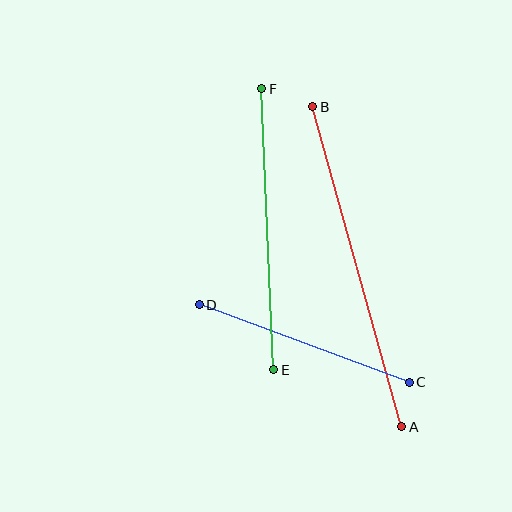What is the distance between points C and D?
The distance is approximately 224 pixels.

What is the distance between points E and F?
The distance is approximately 281 pixels.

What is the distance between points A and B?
The distance is approximately 332 pixels.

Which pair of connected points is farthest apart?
Points A and B are farthest apart.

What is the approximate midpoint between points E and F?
The midpoint is at approximately (268, 229) pixels.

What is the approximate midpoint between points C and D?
The midpoint is at approximately (304, 343) pixels.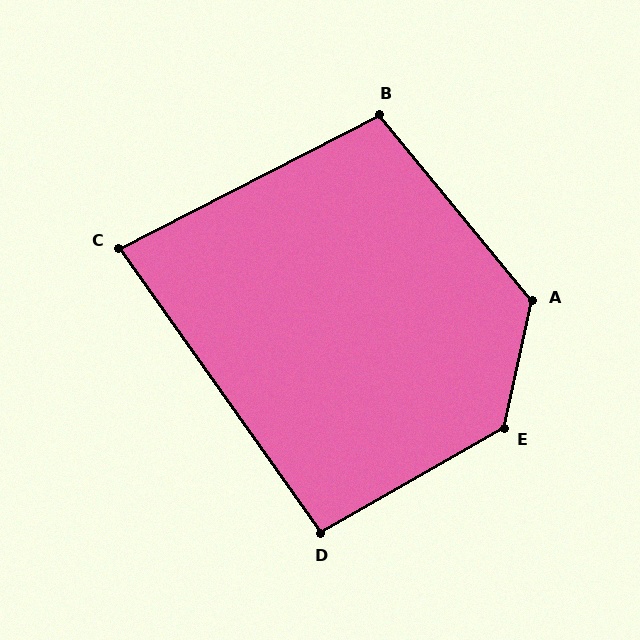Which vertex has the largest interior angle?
E, at approximately 132 degrees.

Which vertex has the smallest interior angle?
C, at approximately 82 degrees.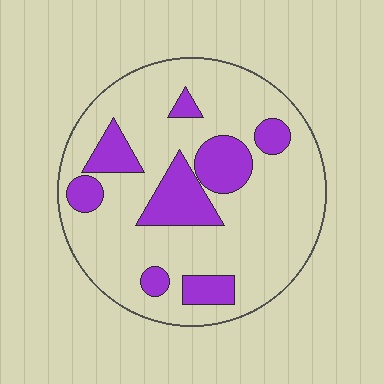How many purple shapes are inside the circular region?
8.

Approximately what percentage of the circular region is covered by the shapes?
Approximately 25%.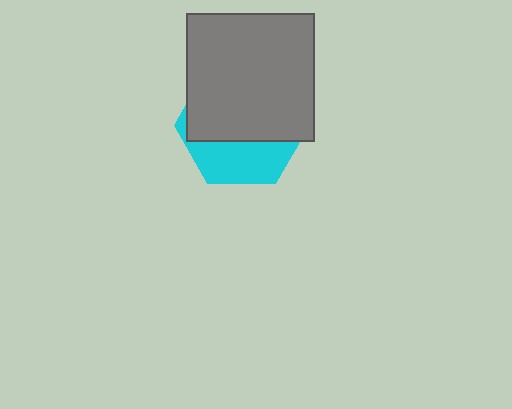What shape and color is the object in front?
The object in front is a gray square.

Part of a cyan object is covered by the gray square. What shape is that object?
It is a hexagon.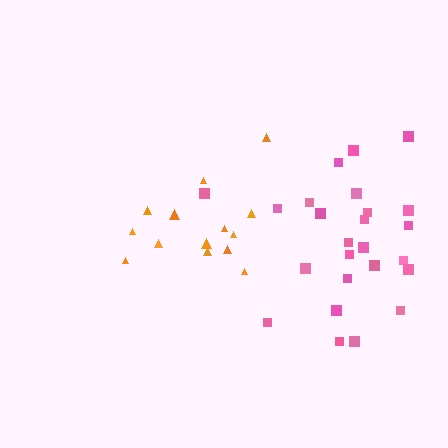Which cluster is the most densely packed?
Pink.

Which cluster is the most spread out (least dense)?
Orange.